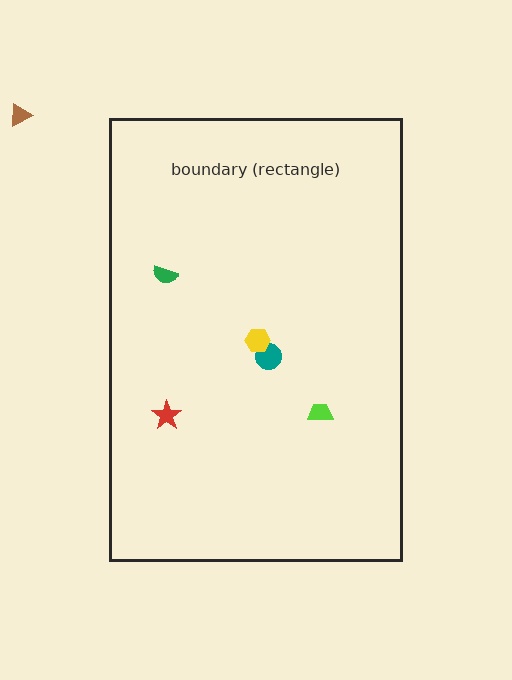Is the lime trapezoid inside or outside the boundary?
Inside.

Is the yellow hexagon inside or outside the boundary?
Inside.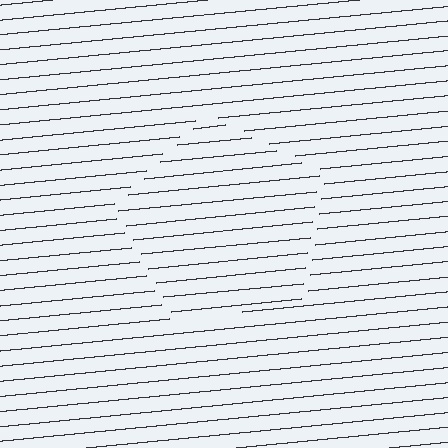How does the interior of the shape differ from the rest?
The interior of the shape contains the same grating, shifted by half a period — the contour is defined by the phase discontinuity where line-ends from the inner and outer gratings abut.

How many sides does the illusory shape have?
5 sides — the line-ends trace a pentagon.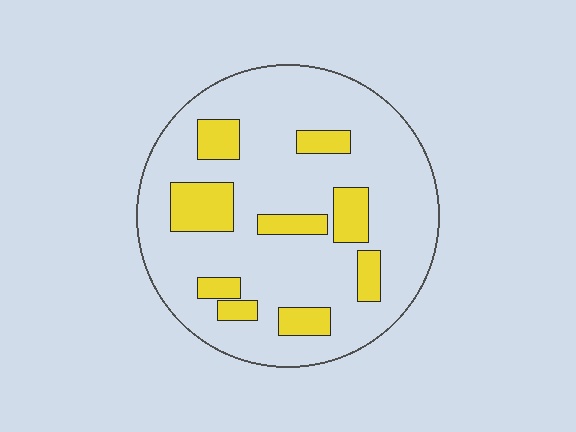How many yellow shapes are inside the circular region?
9.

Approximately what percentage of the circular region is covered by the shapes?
Approximately 20%.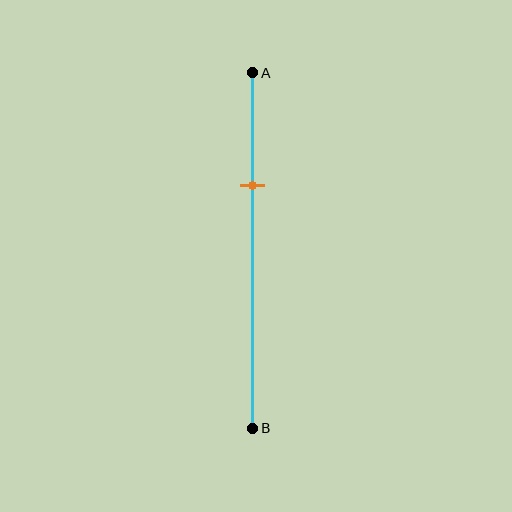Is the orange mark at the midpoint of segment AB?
No, the mark is at about 30% from A, not at the 50% midpoint.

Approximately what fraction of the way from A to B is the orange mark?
The orange mark is approximately 30% of the way from A to B.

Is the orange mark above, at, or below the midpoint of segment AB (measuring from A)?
The orange mark is above the midpoint of segment AB.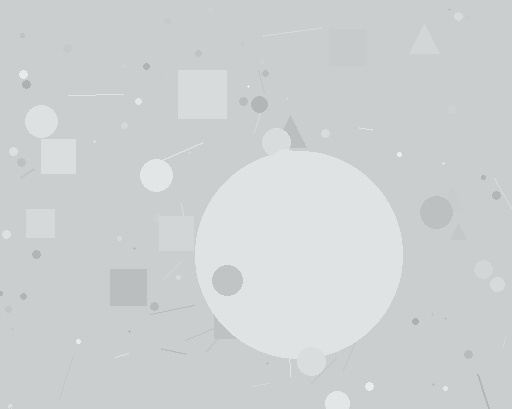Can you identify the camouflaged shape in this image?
The camouflaged shape is a circle.